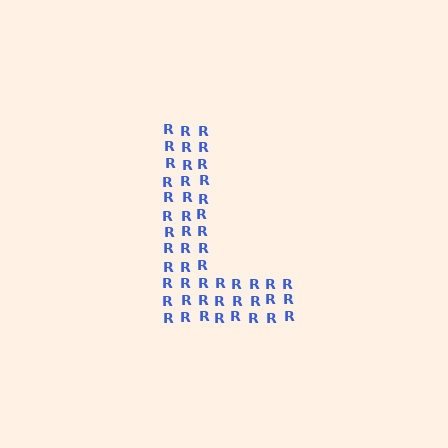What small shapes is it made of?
It is made of small letter R's.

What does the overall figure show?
The overall figure shows the letter L.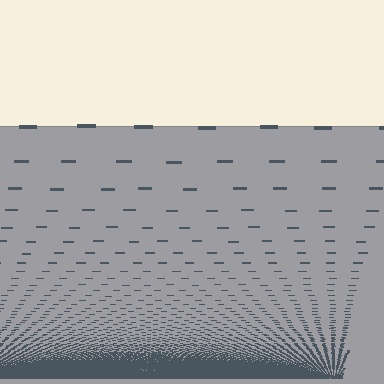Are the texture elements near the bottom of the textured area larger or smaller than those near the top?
Smaller. The gradient is inverted — elements near the bottom are smaller and denser.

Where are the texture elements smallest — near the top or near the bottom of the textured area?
Near the bottom.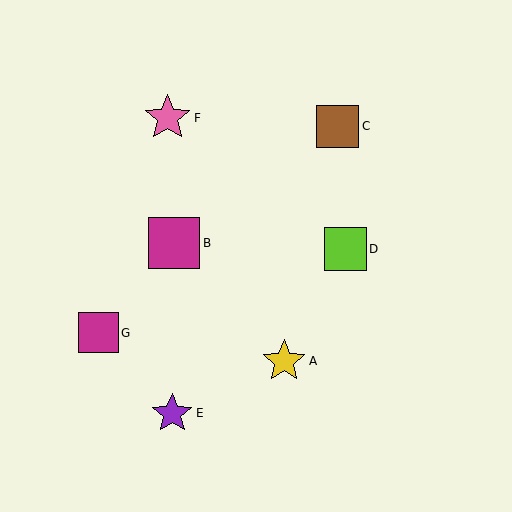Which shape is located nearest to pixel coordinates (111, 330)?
The magenta square (labeled G) at (98, 333) is nearest to that location.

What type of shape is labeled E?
Shape E is a purple star.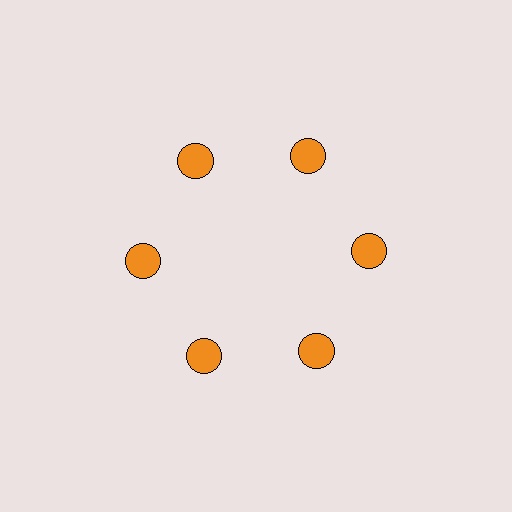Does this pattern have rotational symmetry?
Yes, this pattern has 6-fold rotational symmetry. It looks the same after rotating 60 degrees around the center.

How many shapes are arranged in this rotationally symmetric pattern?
There are 6 shapes, arranged in 6 groups of 1.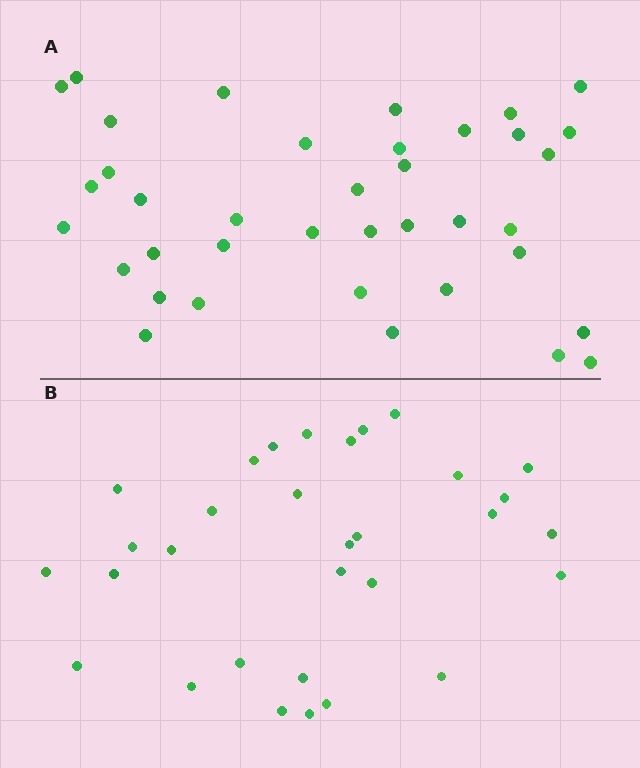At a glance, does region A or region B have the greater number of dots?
Region A (the top region) has more dots.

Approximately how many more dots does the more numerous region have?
Region A has roughly 8 or so more dots than region B.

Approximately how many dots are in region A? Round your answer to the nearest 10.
About 40 dots. (The exact count is 38, which rounds to 40.)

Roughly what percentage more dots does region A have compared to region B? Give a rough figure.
About 25% more.